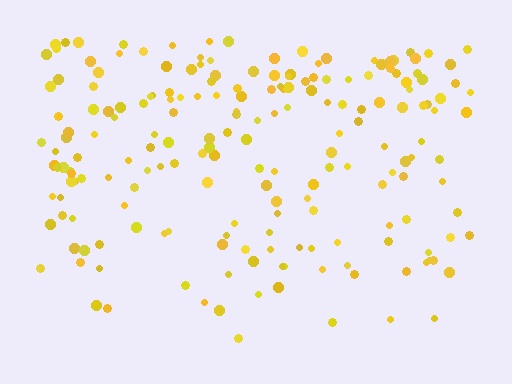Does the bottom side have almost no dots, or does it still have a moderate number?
Still a moderate number, just noticeably fewer than the top.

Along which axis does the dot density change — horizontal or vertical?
Vertical.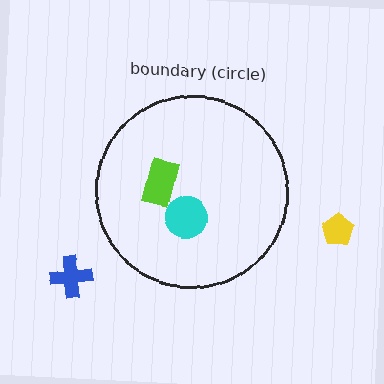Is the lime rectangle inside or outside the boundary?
Inside.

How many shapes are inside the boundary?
2 inside, 2 outside.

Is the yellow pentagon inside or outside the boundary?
Outside.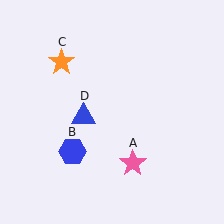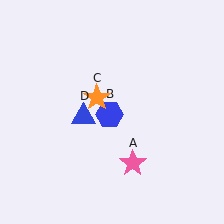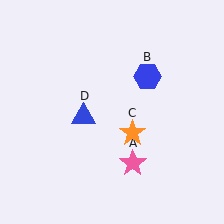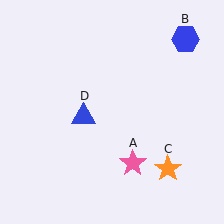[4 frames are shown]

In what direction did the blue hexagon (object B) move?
The blue hexagon (object B) moved up and to the right.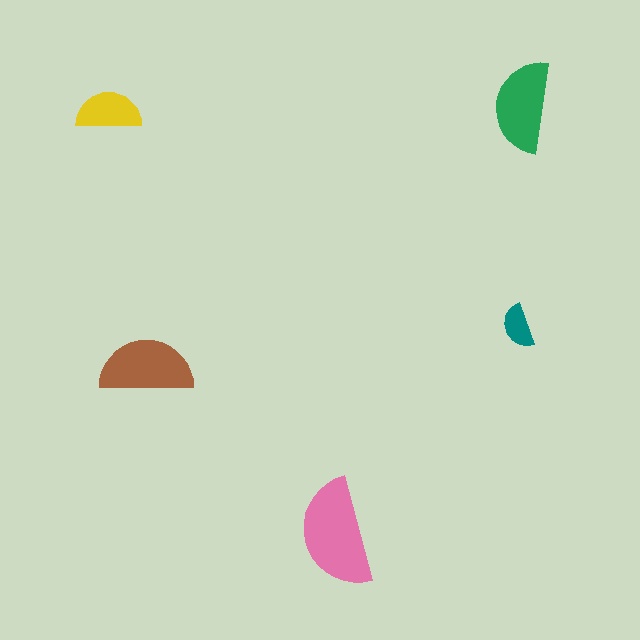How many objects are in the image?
There are 5 objects in the image.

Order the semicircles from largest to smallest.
the pink one, the brown one, the green one, the yellow one, the teal one.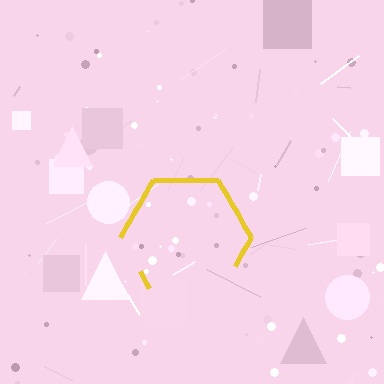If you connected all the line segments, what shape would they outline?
They would outline a hexagon.